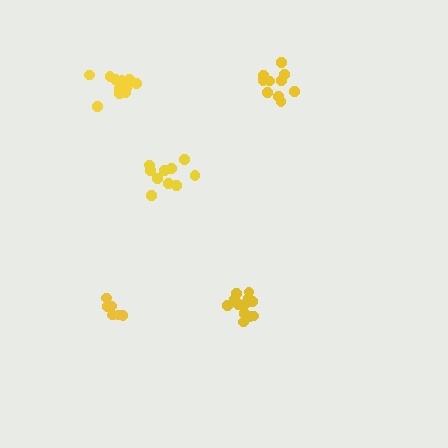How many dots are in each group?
Group 1: 12 dots, Group 2: 7 dots, Group 3: 10 dots, Group 4: 10 dots, Group 5: 12 dots (51 total).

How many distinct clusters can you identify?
There are 5 distinct clusters.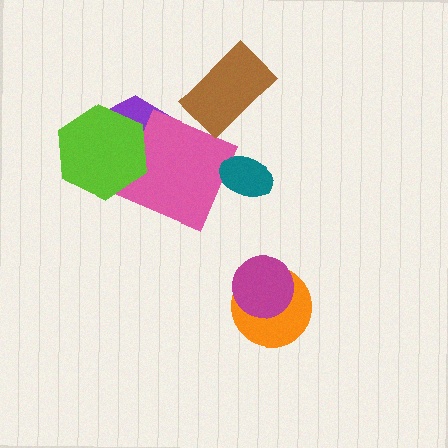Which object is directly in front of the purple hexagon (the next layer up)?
The pink square is directly in front of the purple hexagon.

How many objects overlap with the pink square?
2 objects overlap with the pink square.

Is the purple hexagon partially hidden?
Yes, it is partially covered by another shape.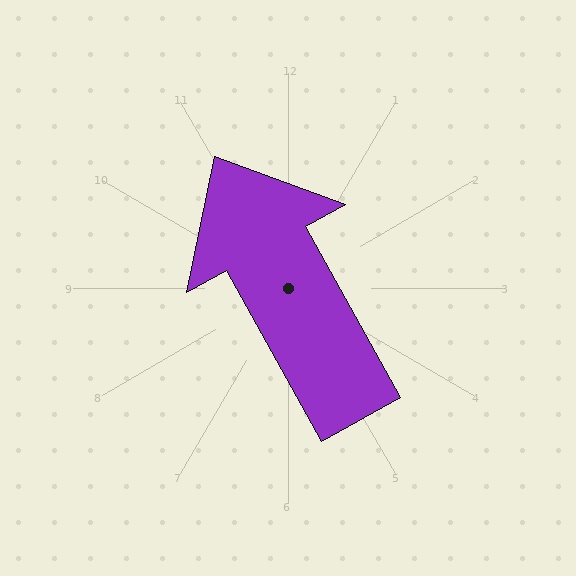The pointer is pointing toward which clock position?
Roughly 11 o'clock.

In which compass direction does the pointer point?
Northwest.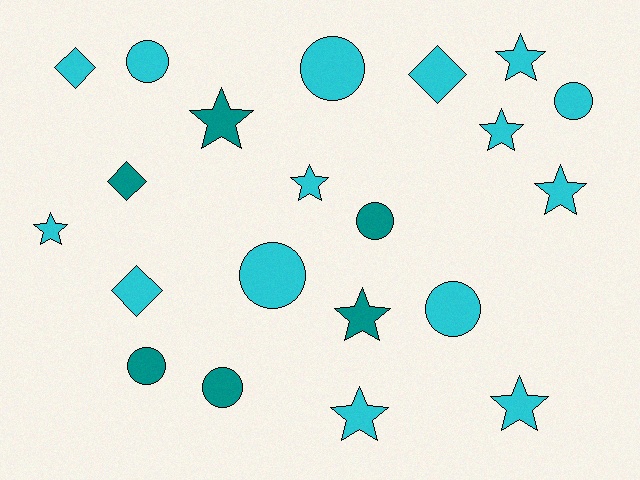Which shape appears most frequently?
Star, with 9 objects.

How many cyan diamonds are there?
There are 3 cyan diamonds.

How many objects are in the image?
There are 21 objects.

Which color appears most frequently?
Cyan, with 15 objects.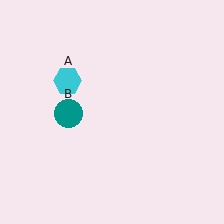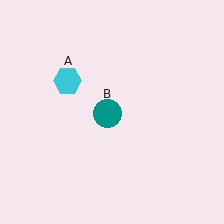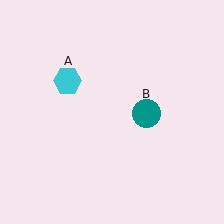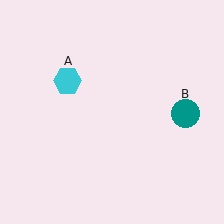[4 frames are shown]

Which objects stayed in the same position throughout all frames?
Cyan hexagon (object A) remained stationary.